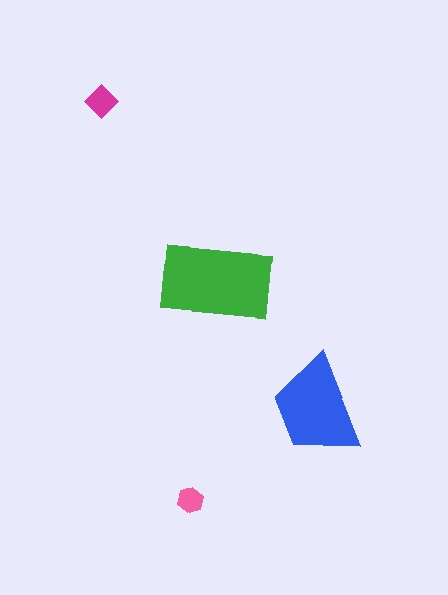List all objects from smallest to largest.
The pink hexagon, the magenta diamond, the blue trapezoid, the green rectangle.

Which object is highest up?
The magenta diamond is topmost.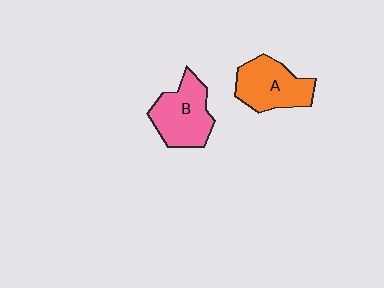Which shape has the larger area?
Shape B (pink).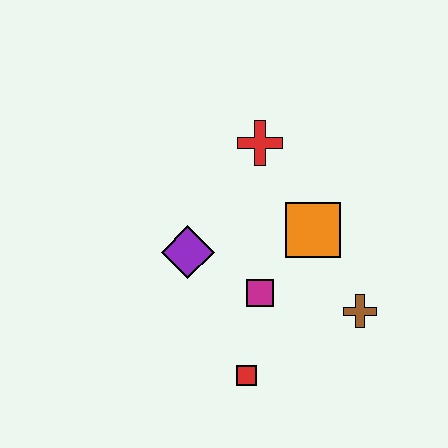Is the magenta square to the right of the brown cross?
No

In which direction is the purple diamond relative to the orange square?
The purple diamond is to the left of the orange square.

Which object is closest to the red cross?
The orange square is closest to the red cross.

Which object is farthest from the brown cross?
The red cross is farthest from the brown cross.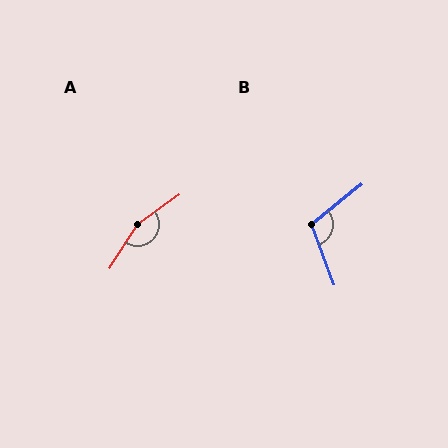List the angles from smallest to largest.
B (108°), A (159°).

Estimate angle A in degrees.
Approximately 159 degrees.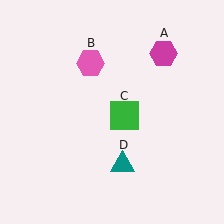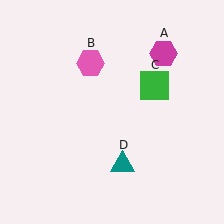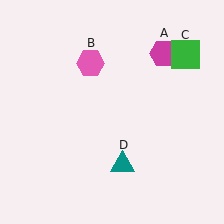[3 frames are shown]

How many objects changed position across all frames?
1 object changed position: green square (object C).